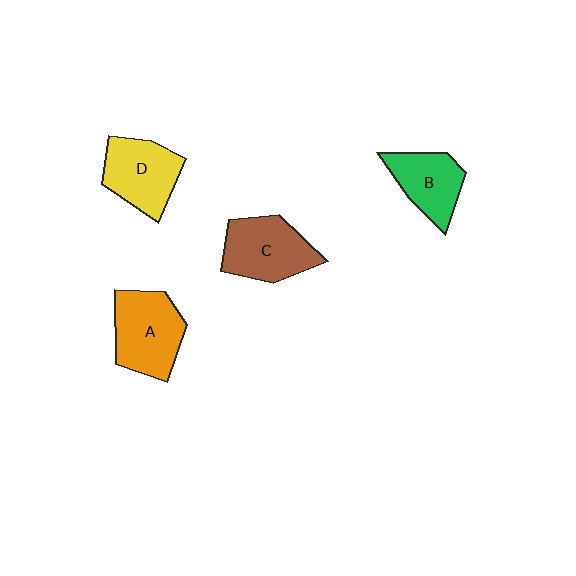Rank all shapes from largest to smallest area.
From largest to smallest: A (orange), C (brown), D (yellow), B (green).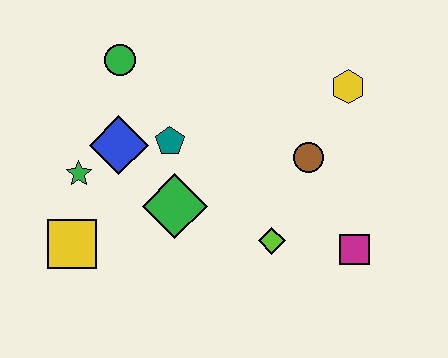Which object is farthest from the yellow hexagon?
The yellow square is farthest from the yellow hexagon.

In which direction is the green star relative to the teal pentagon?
The green star is to the left of the teal pentagon.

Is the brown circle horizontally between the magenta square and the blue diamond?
Yes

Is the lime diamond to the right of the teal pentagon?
Yes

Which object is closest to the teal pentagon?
The blue diamond is closest to the teal pentagon.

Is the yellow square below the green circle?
Yes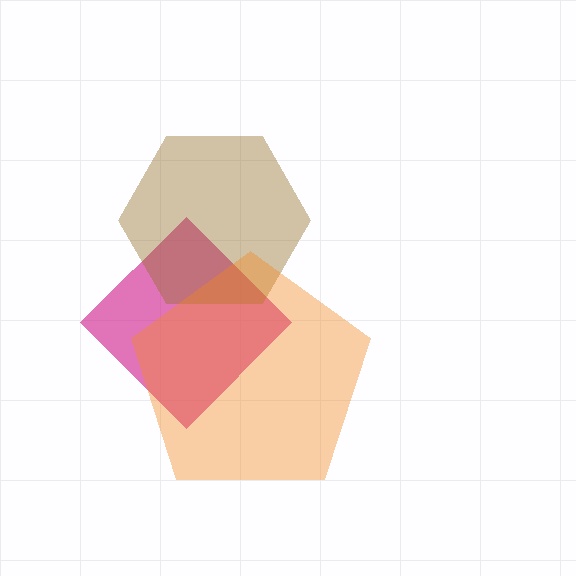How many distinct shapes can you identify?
There are 3 distinct shapes: a magenta diamond, a brown hexagon, an orange pentagon.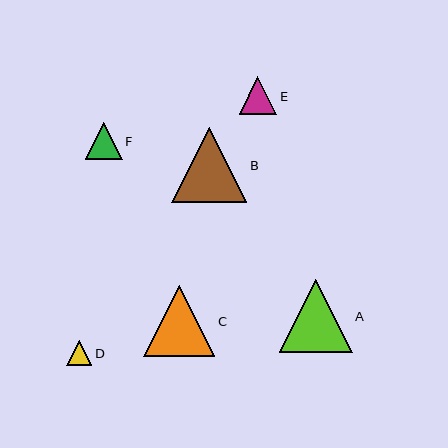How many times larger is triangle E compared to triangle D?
Triangle E is approximately 1.5 times the size of triangle D.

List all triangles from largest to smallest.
From largest to smallest: B, A, C, E, F, D.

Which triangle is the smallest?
Triangle D is the smallest with a size of approximately 25 pixels.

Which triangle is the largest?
Triangle B is the largest with a size of approximately 76 pixels.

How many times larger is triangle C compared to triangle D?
Triangle C is approximately 2.9 times the size of triangle D.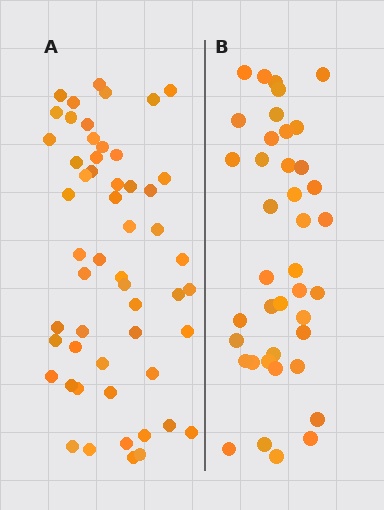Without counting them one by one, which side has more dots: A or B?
Region A (the left region) has more dots.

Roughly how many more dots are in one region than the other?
Region A has approximately 15 more dots than region B.